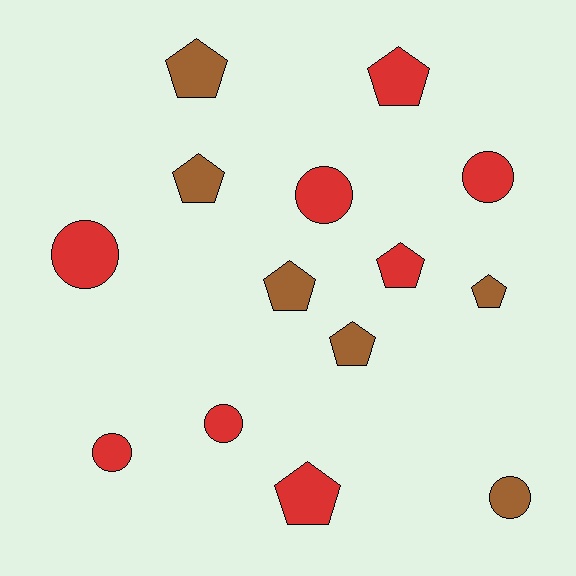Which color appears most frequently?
Red, with 8 objects.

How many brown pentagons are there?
There are 5 brown pentagons.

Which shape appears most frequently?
Pentagon, with 8 objects.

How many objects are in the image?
There are 14 objects.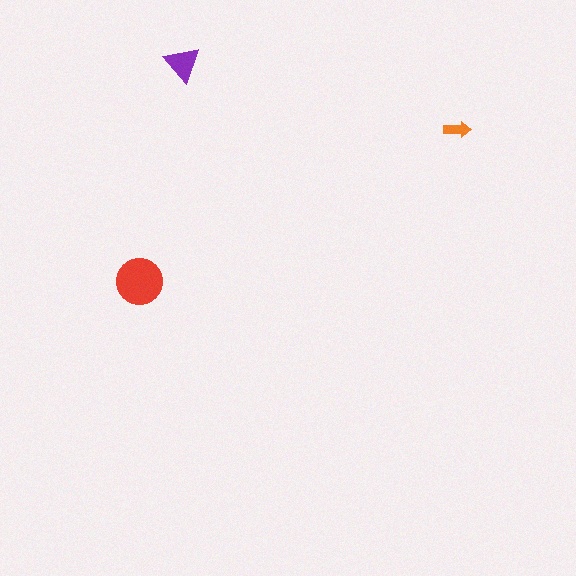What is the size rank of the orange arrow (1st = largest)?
3rd.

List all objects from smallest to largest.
The orange arrow, the purple triangle, the red circle.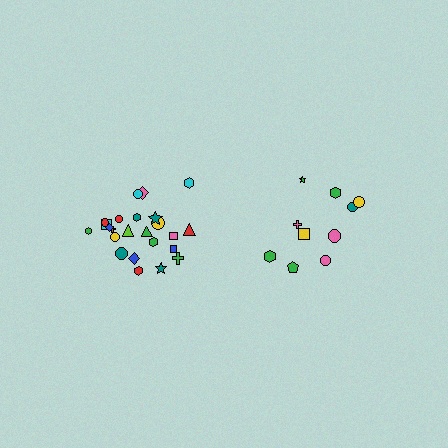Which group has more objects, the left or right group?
The left group.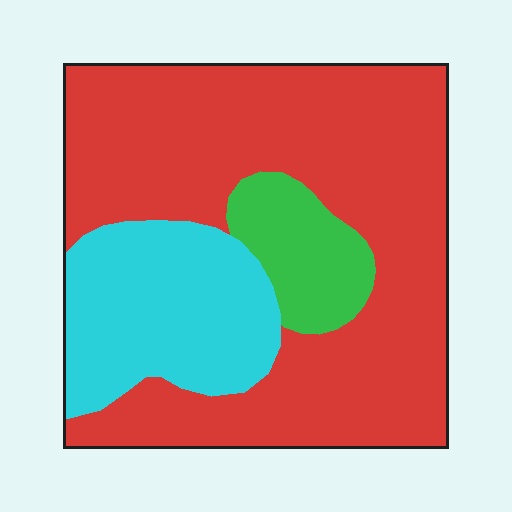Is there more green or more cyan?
Cyan.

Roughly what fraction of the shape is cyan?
Cyan covers 23% of the shape.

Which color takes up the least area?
Green, at roughly 10%.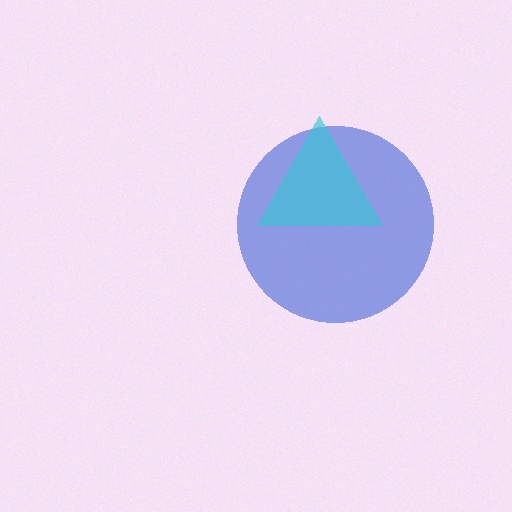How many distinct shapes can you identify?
There are 2 distinct shapes: a blue circle, a cyan triangle.